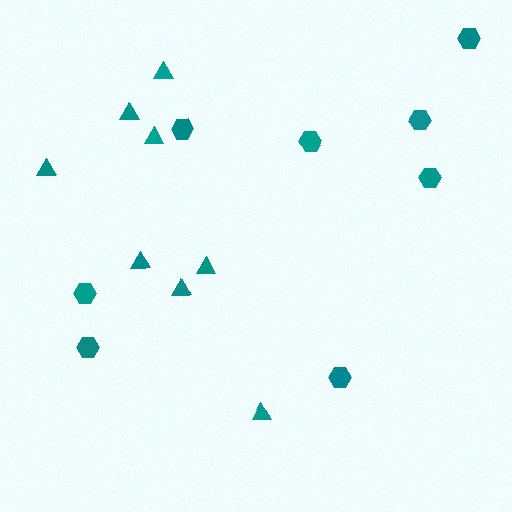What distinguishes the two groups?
There are 2 groups: one group of hexagons (8) and one group of triangles (8).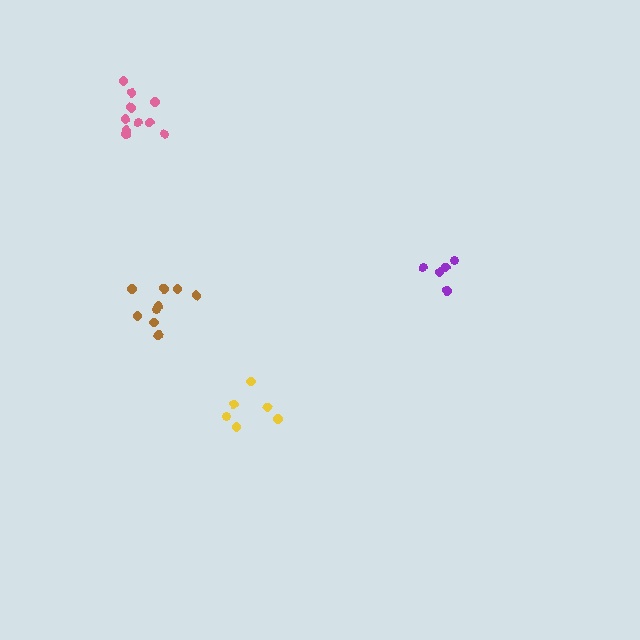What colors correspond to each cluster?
The clusters are colored: purple, pink, brown, yellow.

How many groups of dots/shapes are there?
There are 4 groups.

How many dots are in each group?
Group 1: 5 dots, Group 2: 10 dots, Group 3: 9 dots, Group 4: 6 dots (30 total).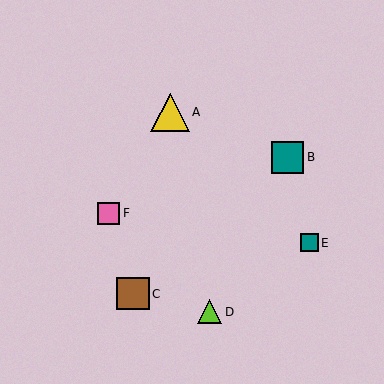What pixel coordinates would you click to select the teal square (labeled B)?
Click at (288, 157) to select the teal square B.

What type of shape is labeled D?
Shape D is a lime triangle.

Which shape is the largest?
The yellow triangle (labeled A) is the largest.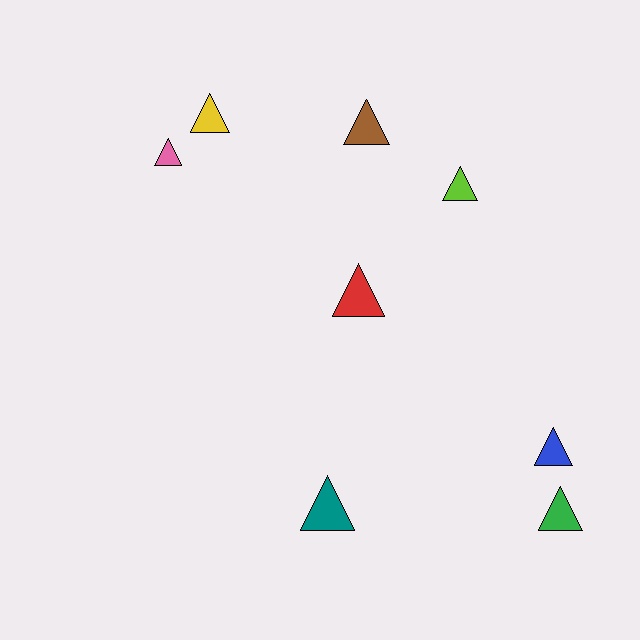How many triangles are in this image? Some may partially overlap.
There are 8 triangles.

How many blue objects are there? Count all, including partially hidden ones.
There is 1 blue object.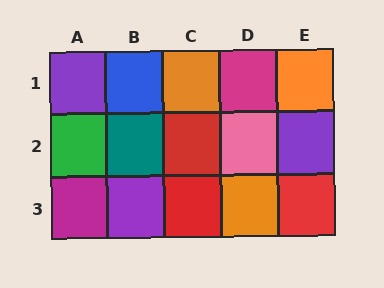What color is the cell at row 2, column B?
Teal.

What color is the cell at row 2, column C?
Red.